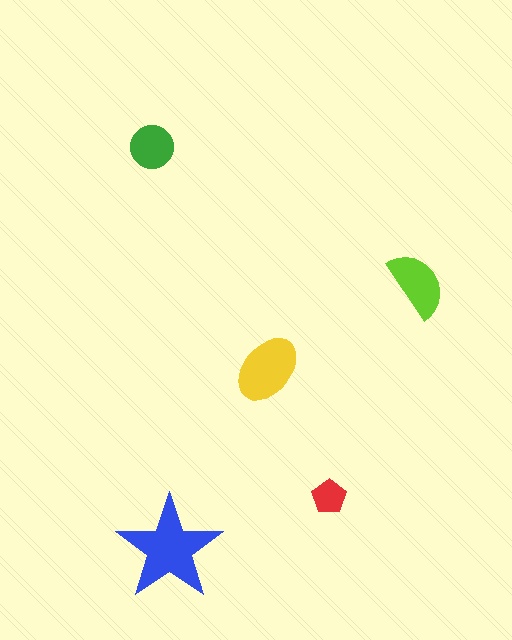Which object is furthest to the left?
The green circle is leftmost.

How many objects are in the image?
There are 5 objects in the image.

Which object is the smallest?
The red pentagon.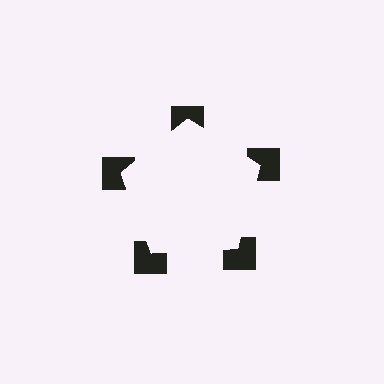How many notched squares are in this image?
There are 5 — one at each vertex of the illusory pentagon.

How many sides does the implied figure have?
5 sides.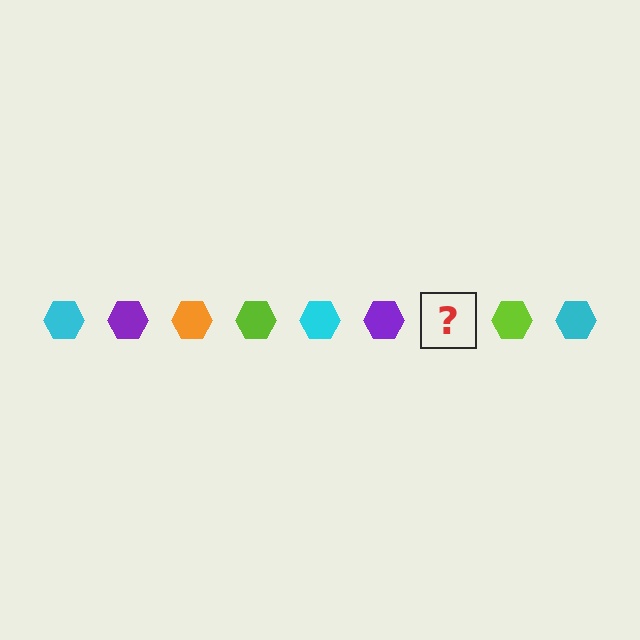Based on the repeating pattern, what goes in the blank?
The blank should be an orange hexagon.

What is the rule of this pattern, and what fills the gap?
The rule is that the pattern cycles through cyan, purple, orange, lime hexagons. The gap should be filled with an orange hexagon.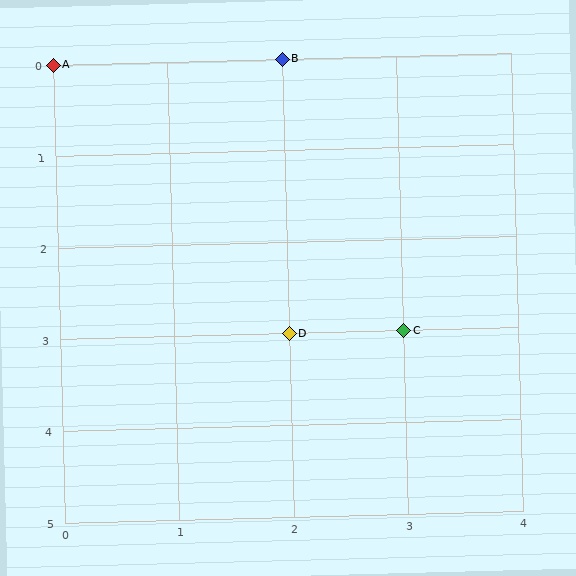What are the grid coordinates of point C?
Point C is at grid coordinates (3, 3).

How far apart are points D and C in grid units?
Points D and C are 1 column apart.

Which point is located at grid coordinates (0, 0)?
Point A is at (0, 0).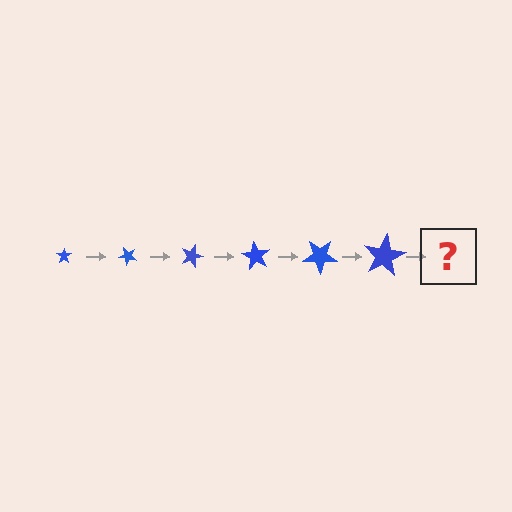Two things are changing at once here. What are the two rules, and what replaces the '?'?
The two rules are that the star grows larger each step and it rotates 45 degrees each step. The '?' should be a star, larger than the previous one and rotated 270 degrees from the start.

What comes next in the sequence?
The next element should be a star, larger than the previous one and rotated 270 degrees from the start.